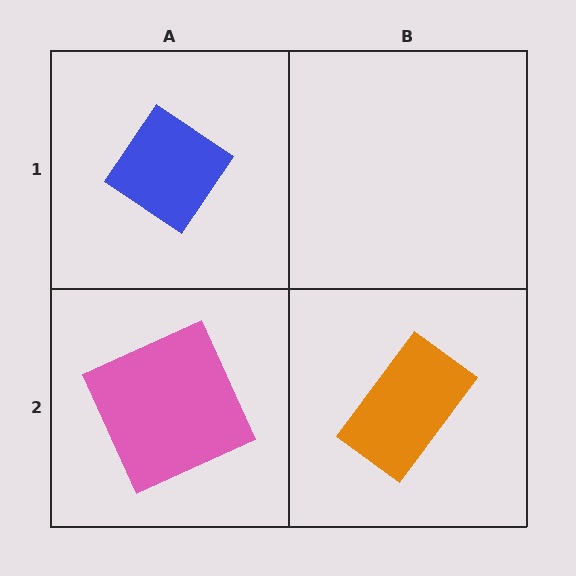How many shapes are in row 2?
2 shapes.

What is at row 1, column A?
A blue diamond.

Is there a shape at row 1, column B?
No, that cell is empty.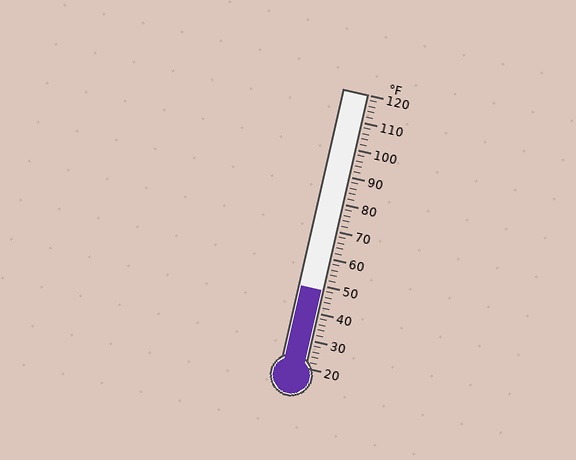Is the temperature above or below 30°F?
The temperature is above 30°F.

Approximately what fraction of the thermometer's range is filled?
The thermometer is filled to approximately 30% of its range.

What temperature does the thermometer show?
The thermometer shows approximately 48°F.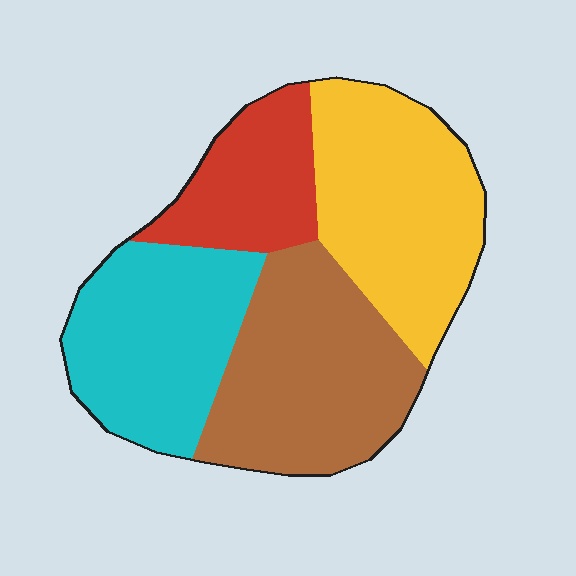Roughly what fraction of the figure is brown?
Brown takes up about one third (1/3) of the figure.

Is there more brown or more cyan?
Brown.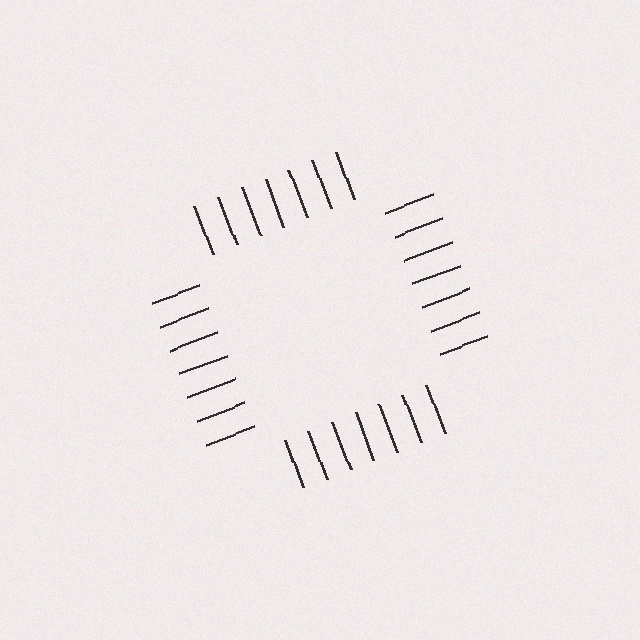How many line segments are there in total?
28 — 7 along each of the 4 edges.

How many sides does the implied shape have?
4 sides — the line-ends trace a square.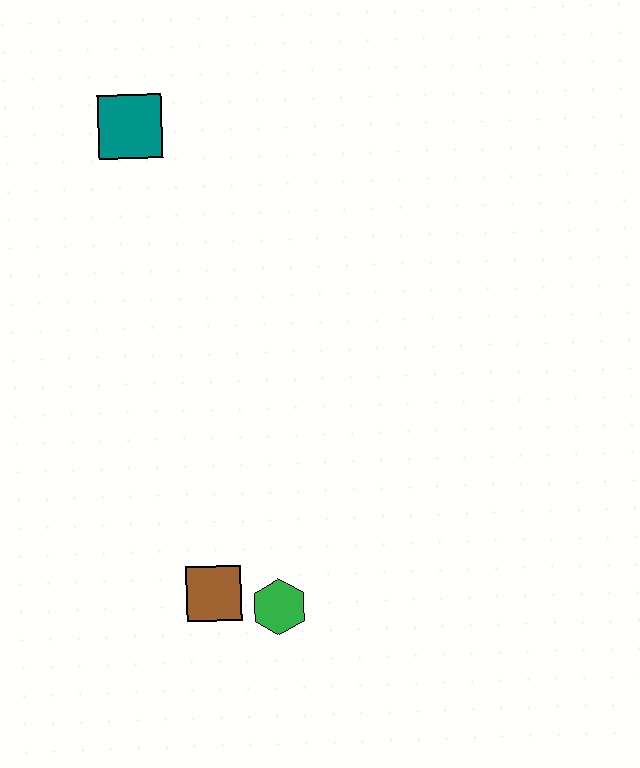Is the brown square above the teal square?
No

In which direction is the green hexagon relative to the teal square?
The green hexagon is below the teal square.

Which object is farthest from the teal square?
The green hexagon is farthest from the teal square.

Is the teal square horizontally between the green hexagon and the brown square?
No